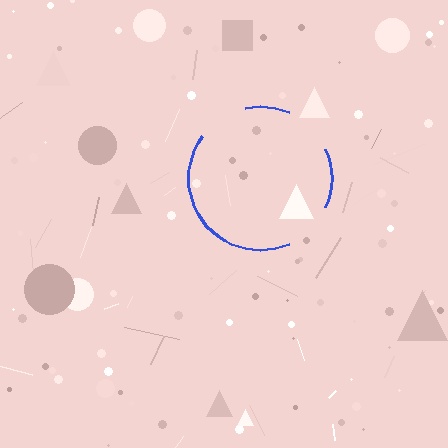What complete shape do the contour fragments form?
The contour fragments form a circle.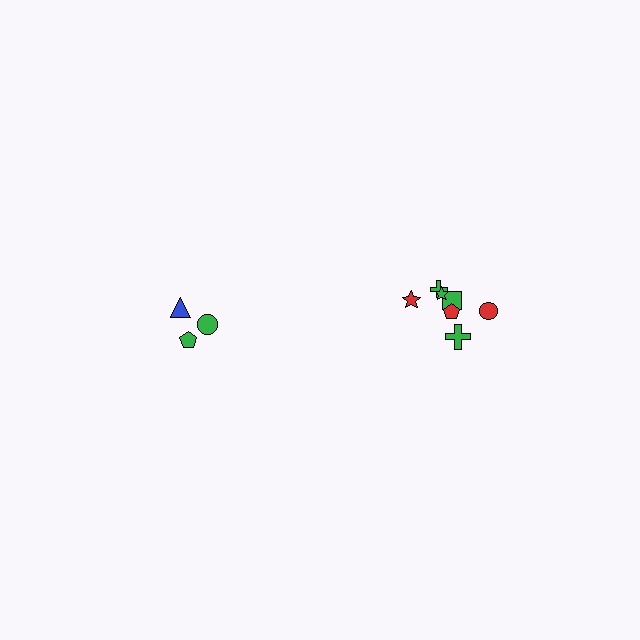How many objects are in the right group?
There are 7 objects.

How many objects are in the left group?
There are 3 objects.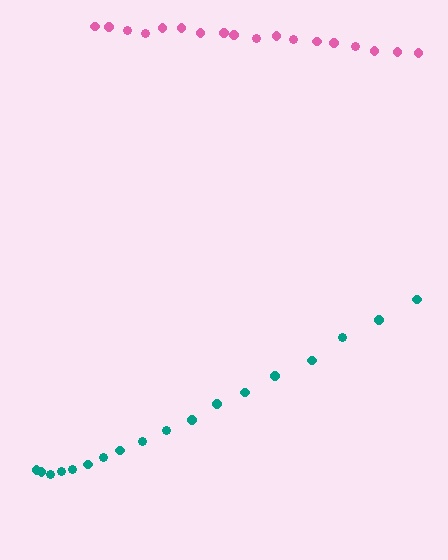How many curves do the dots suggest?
There are 2 distinct paths.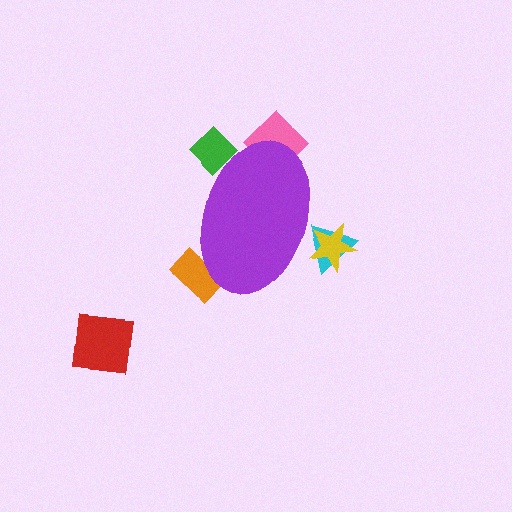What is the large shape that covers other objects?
A purple ellipse.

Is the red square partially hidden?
No, the red square is fully visible.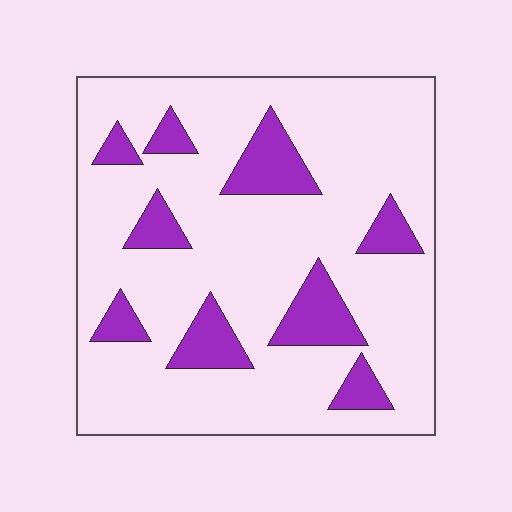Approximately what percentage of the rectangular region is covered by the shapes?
Approximately 20%.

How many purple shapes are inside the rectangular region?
9.